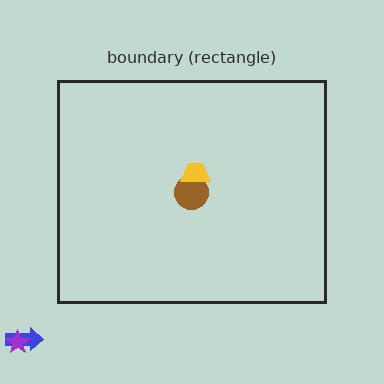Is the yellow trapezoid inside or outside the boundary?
Inside.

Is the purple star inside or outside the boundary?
Outside.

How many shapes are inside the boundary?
2 inside, 2 outside.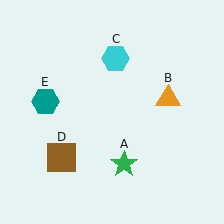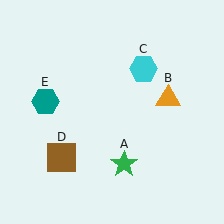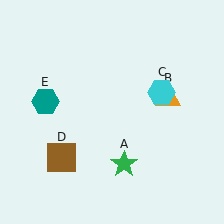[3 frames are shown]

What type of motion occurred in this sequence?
The cyan hexagon (object C) rotated clockwise around the center of the scene.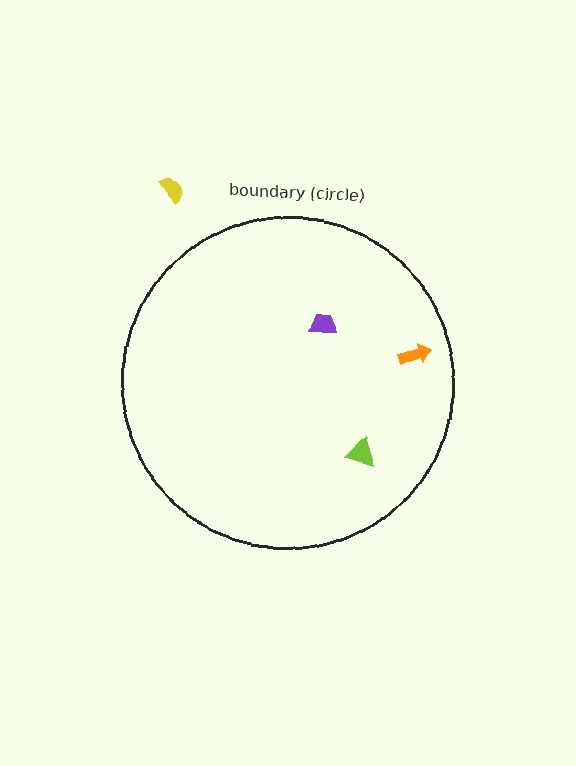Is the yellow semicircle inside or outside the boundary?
Outside.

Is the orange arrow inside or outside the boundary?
Inside.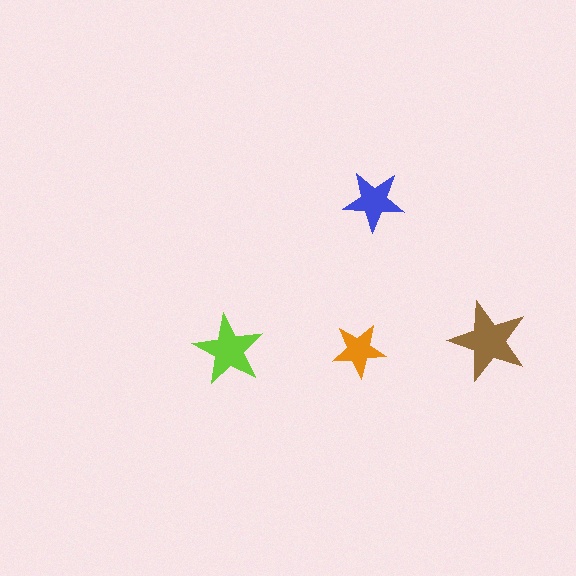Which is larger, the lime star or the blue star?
The lime one.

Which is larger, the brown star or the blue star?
The brown one.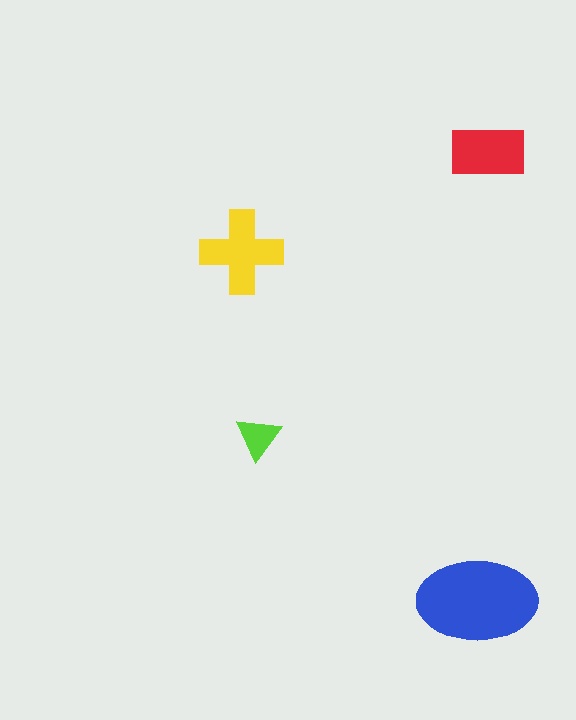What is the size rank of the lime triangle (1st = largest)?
4th.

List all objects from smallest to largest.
The lime triangle, the red rectangle, the yellow cross, the blue ellipse.